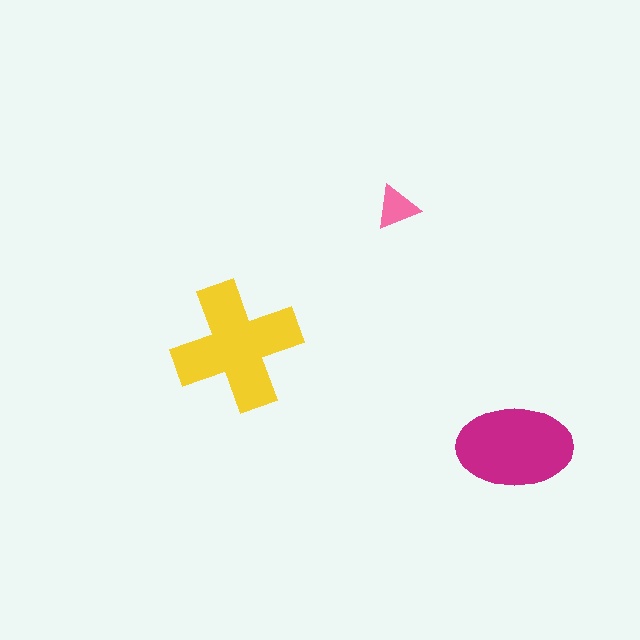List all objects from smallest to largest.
The pink triangle, the magenta ellipse, the yellow cross.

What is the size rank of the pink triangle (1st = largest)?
3rd.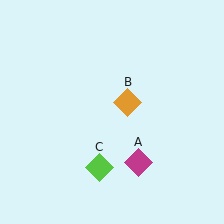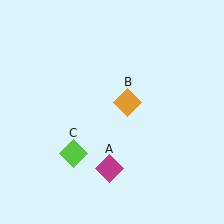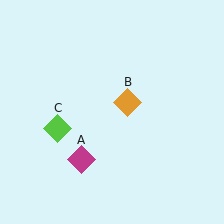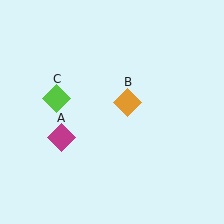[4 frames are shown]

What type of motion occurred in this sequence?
The magenta diamond (object A), lime diamond (object C) rotated clockwise around the center of the scene.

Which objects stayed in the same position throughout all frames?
Orange diamond (object B) remained stationary.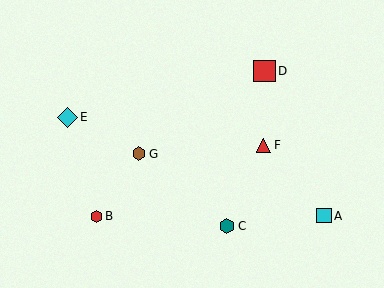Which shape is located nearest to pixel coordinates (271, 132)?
The red triangle (labeled F) at (264, 145) is nearest to that location.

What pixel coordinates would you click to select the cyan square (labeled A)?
Click at (324, 216) to select the cyan square A.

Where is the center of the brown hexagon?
The center of the brown hexagon is at (139, 154).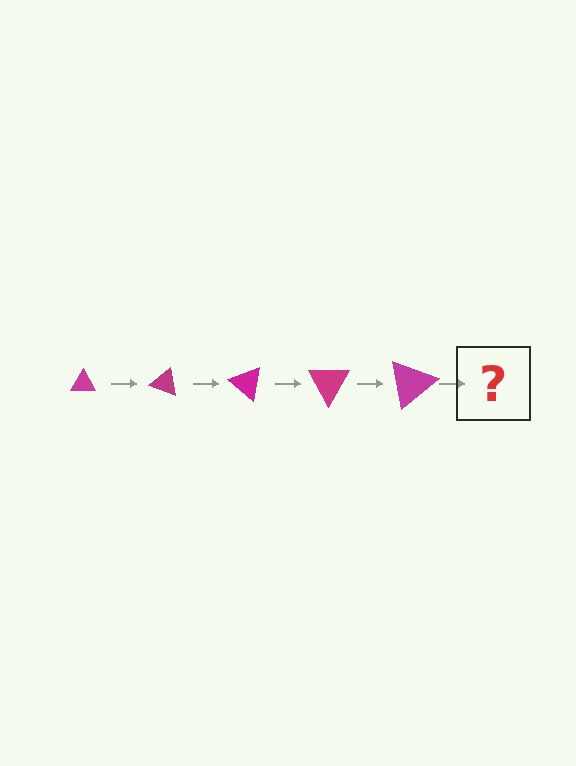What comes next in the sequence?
The next element should be a triangle, larger than the previous one and rotated 100 degrees from the start.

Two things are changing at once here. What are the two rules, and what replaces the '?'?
The two rules are that the triangle grows larger each step and it rotates 20 degrees each step. The '?' should be a triangle, larger than the previous one and rotated 100 degrees from the start.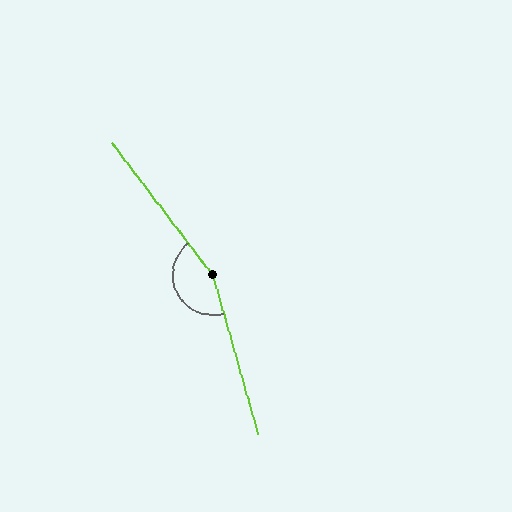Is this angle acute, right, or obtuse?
It is obtuse.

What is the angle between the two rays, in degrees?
Approximately 158 degrees.